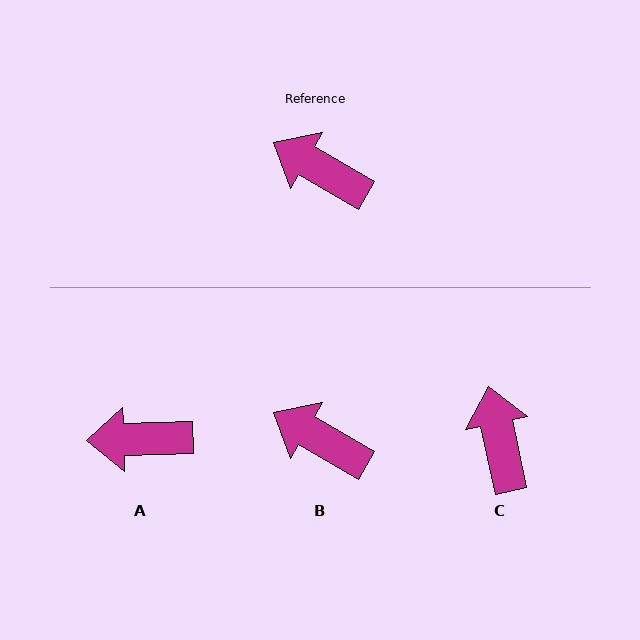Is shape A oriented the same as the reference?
No, it is off by about 32 degrees.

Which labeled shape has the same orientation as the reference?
B.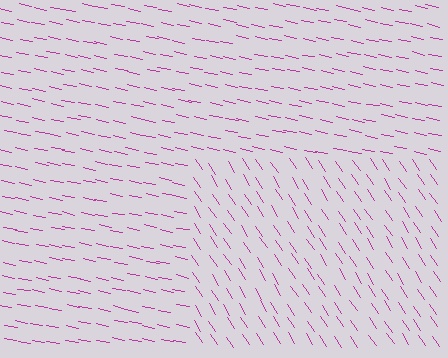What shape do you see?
I see a rectangle.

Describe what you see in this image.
The image is filled with small magenta line segments. A rectangle region in the image has lines oriented differently from the surrounding lines, creating a visible texture boundary.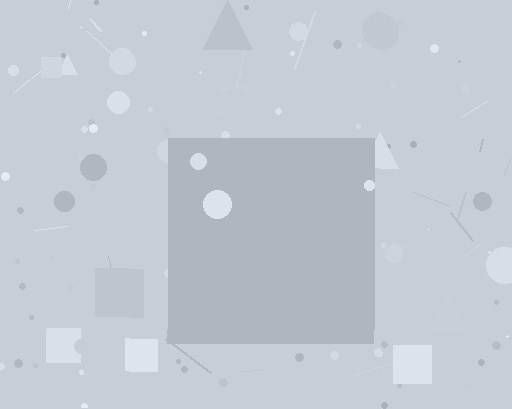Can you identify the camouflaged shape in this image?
The camouflaged shape is a square.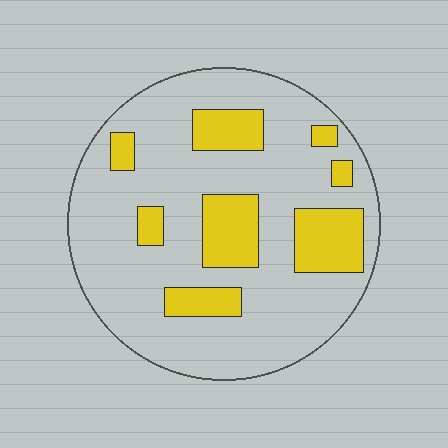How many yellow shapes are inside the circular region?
8.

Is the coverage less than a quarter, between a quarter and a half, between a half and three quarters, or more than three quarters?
Less than a quarter.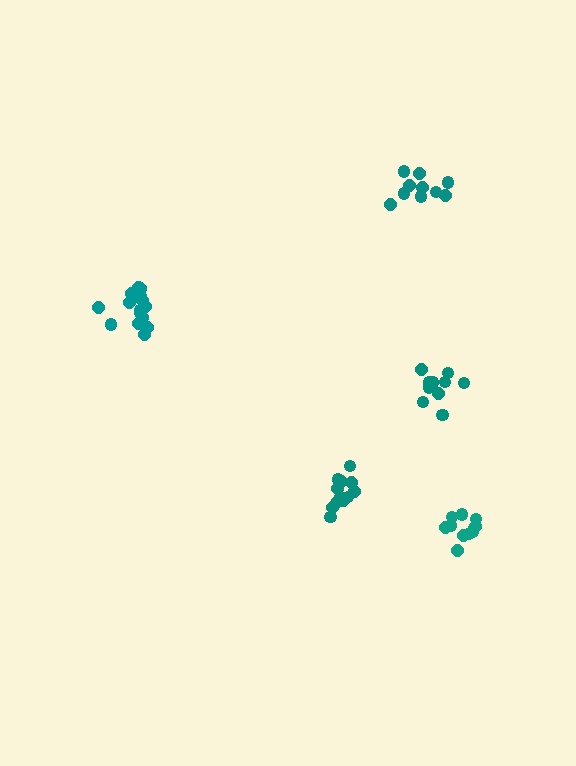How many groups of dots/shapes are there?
There are 5 groups.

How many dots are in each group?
Group 1: 10 dots, Group 2: 10 dots, Group 3: 12 dots, Group 4: 16 dots, Group 5: 11 dots (59 total).